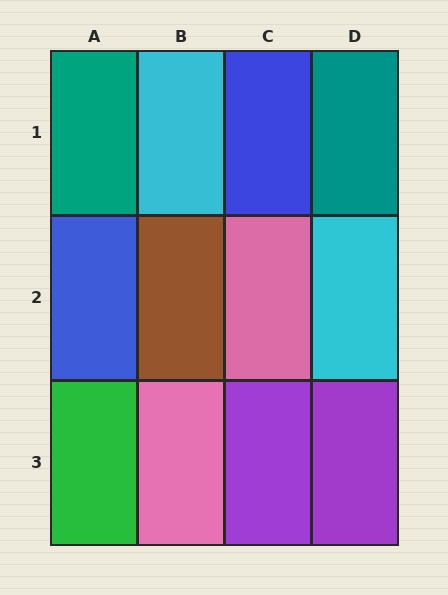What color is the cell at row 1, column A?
Teal.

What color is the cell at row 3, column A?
Green.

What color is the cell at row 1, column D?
Teal.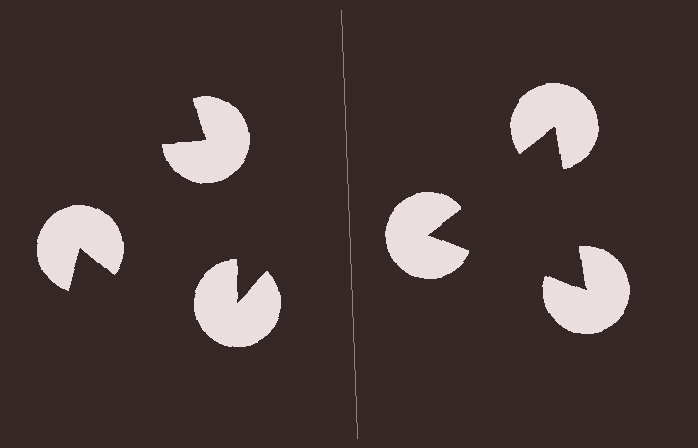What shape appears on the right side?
An illusory triangle.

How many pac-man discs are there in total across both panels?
6 — 3 on each side.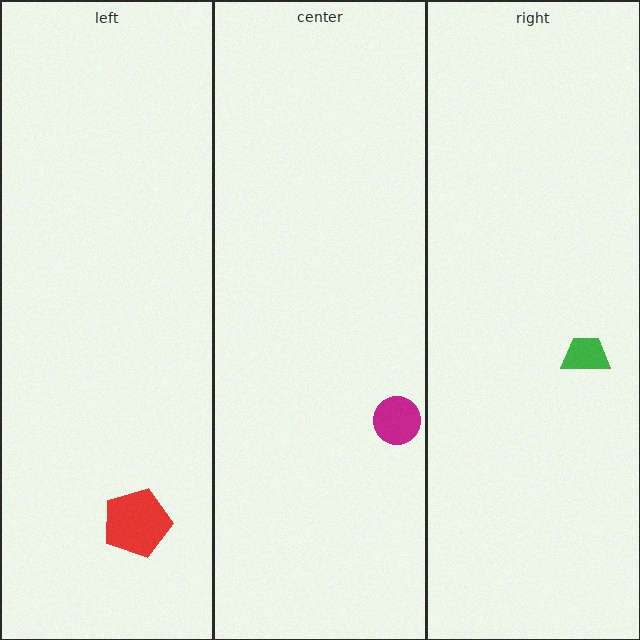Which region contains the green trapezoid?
The right region.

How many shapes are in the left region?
1.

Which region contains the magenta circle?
The center region.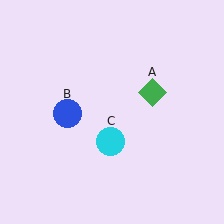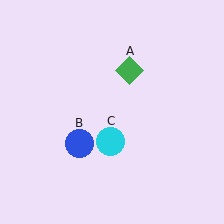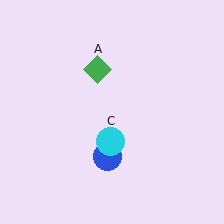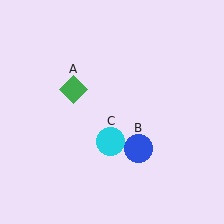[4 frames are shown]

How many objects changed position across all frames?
2 objects changed position: green diamond (object A), blue circle (object B).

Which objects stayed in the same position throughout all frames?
Cyan circle (object C) remained stationary.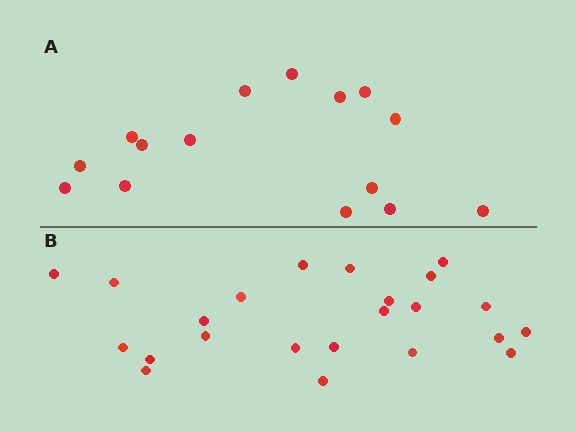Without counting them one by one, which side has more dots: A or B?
Region B (the bottom region) has more dots.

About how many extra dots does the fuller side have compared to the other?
Region B has roughly 8 or so more dots than region A.